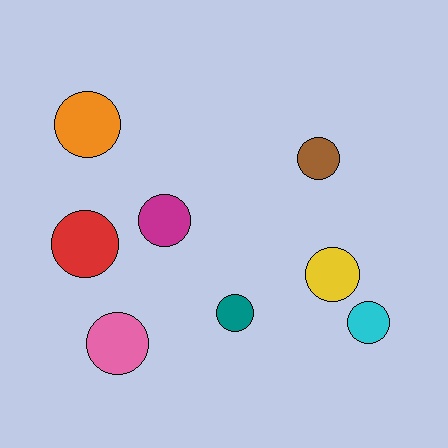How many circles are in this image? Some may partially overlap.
There are 8 circles.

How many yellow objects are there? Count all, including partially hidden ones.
There is 1 yellow object.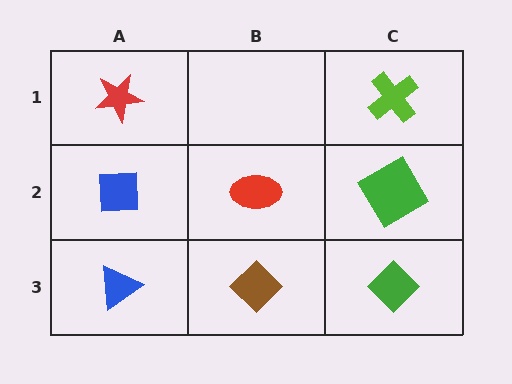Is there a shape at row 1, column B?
No, that cell is empty.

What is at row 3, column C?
A green diamond.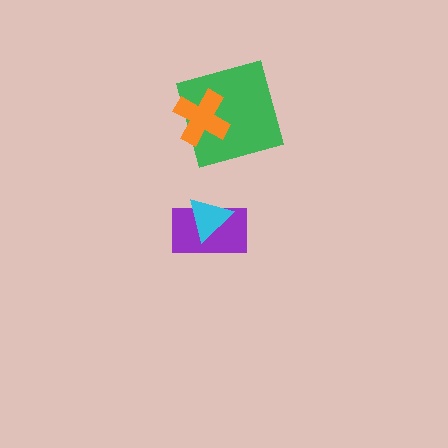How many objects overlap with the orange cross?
1 object overlaps with the orange cross.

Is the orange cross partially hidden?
No, no other shape covers it.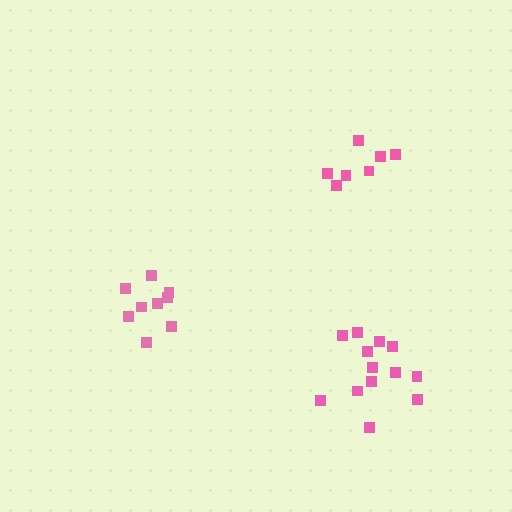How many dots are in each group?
Group 1: 13 dots, Group 2: 9 dots, Group 3: 7 dots (29 total).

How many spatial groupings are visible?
There are 3 spatial groupings.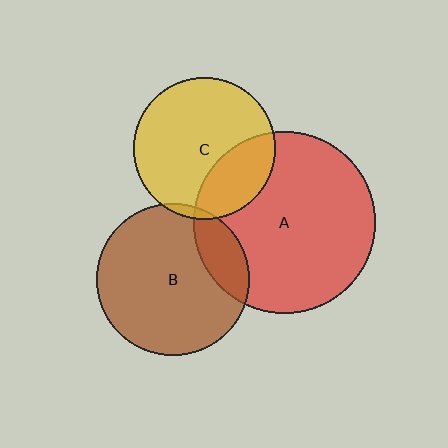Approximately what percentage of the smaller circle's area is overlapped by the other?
Approximately 5%.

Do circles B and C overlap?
Yes.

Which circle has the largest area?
Circle A (red).